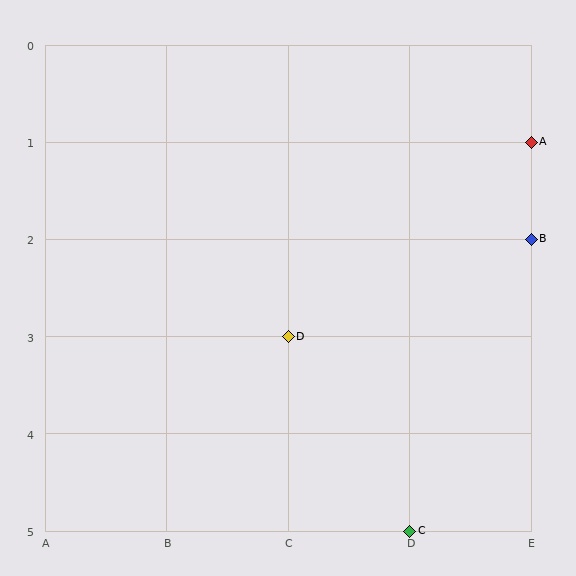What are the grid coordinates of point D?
Point D is at grid coordinates (C, 3).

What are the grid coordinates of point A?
Point A is at grid coordinates (E, 1).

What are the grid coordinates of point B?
Point B is at grid coordinates (E, 2).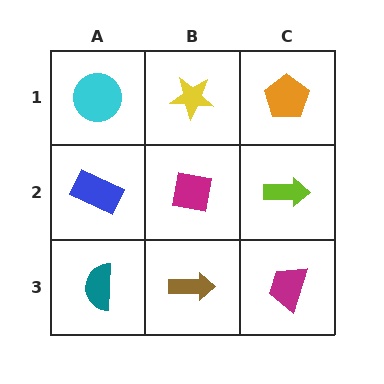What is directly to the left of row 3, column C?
A brown arrow.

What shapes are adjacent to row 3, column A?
A blue rectangle (row 2, column A), a brown arrow (row 3, column B).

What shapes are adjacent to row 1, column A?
A blue rectangle (row 2, column A), a yellow star (row 1, column B).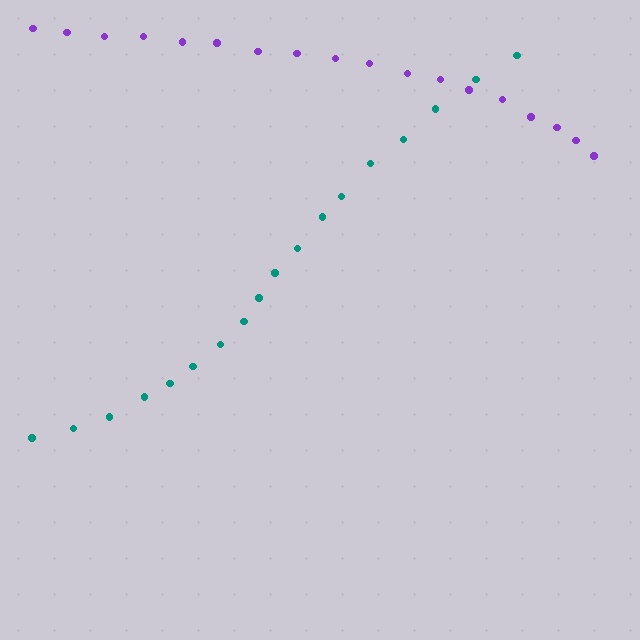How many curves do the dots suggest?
There are 2 distinct paths.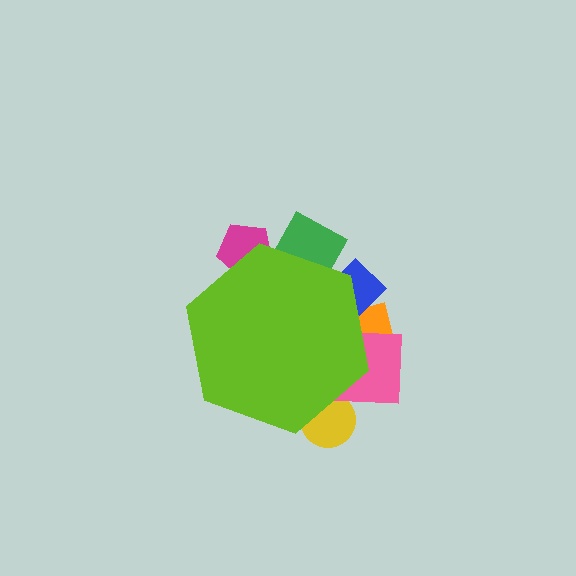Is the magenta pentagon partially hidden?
Yes, the magenta pentagon is partially hidden behind the lime hexagon.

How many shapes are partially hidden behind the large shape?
6 shapes are partially hidden.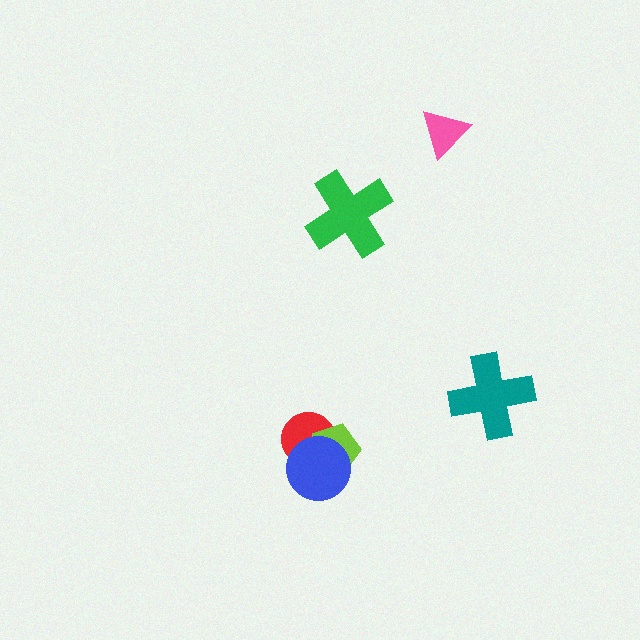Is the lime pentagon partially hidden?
Yes, it is partially covered by another shape.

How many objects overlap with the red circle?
2 objects overlap with the red circle.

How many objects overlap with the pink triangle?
0 objects overlap with the pink triangle.